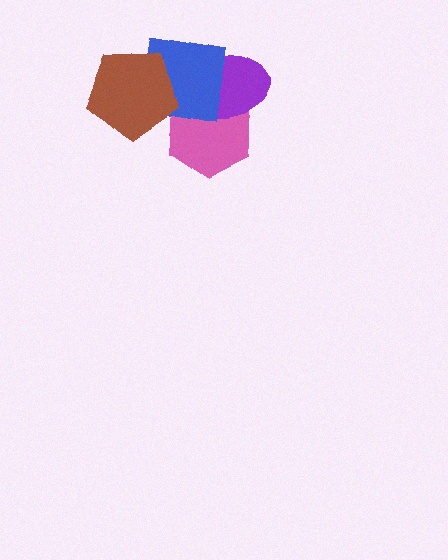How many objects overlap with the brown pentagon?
1 object overlaps with the brown pentagon.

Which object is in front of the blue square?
The brown pentagon is in front of the blue square.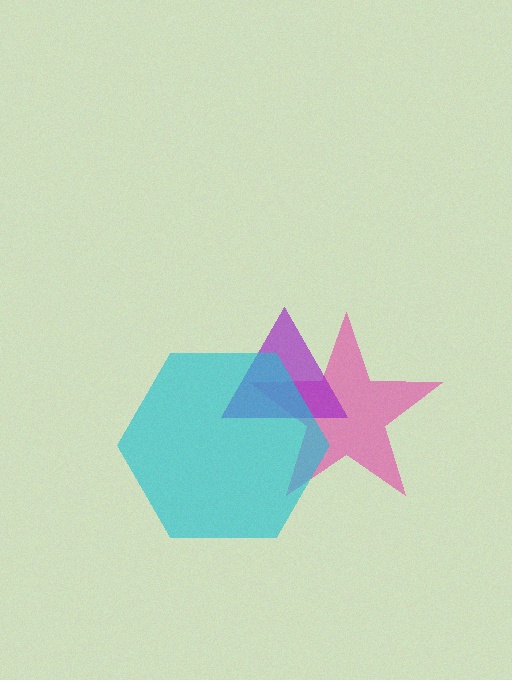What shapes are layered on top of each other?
The layered shapes are: a pink star, a purple triangle, a cyan hexagon.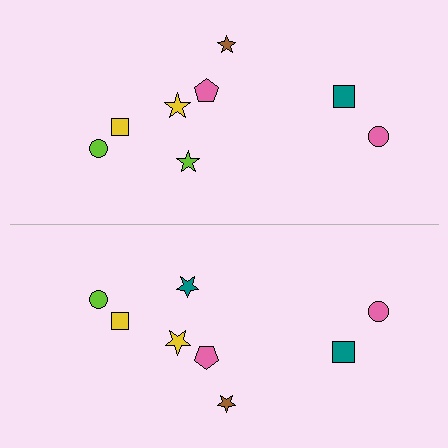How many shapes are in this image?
There are 16 shapes in this image.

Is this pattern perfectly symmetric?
No, the pattern is not perfectly symmetric. The teal star on the bottom side breaks the symmetry — its mirror counterpart is lime.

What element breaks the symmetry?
The teal star on the bottom side breaks the symmetry — its mirror counterpart is lime.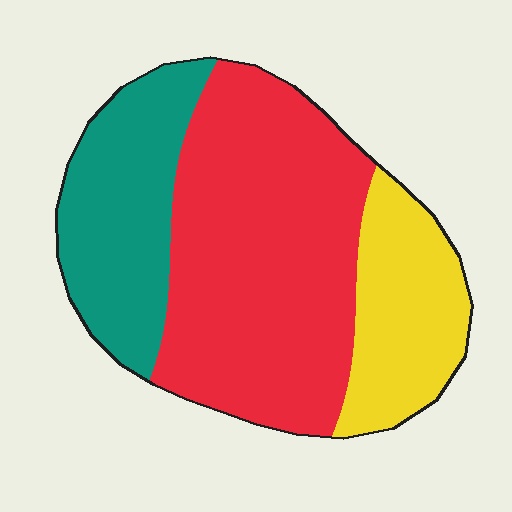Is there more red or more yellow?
Red.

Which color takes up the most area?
Red, at roughly 55%.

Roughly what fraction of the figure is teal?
Teal takes up between a sixth and a third of the figure.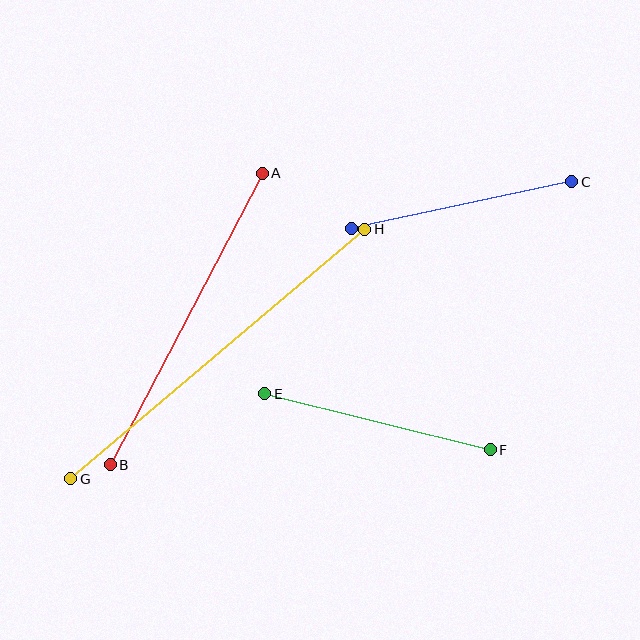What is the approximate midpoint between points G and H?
The midpoint is at approximately (218, 354) pixels.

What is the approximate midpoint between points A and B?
The midpoint is at approximately (186, 319) pixels.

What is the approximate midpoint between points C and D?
The midpoint is at approximately (462, 205) pixels.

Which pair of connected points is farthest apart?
Points G and H are farthest apart.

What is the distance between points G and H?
The distance is approximately 386 pixels.